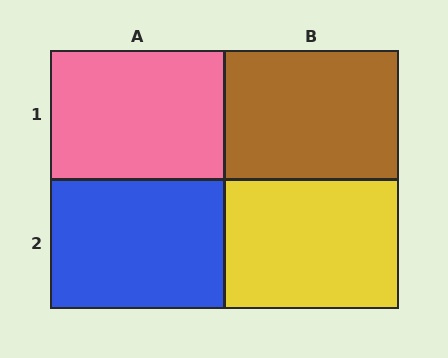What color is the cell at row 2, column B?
Yellow.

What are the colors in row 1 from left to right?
Pink, brown.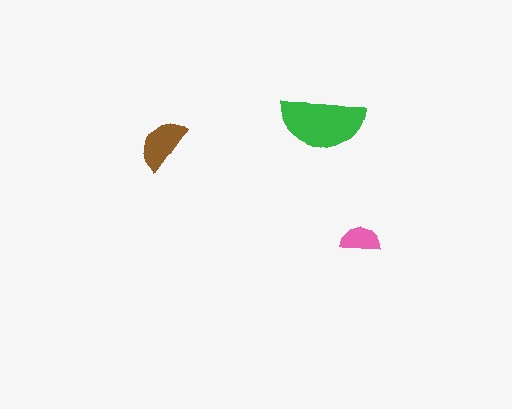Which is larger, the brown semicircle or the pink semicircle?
The brown one.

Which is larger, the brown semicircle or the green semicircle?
The green one.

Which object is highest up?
The green semicircle is topmost.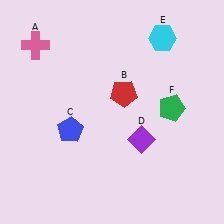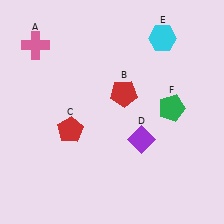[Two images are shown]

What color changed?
The pentagon (C) changed from blue in Image 1 to red in Image 2.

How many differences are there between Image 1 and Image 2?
There is 1 difference between the two images.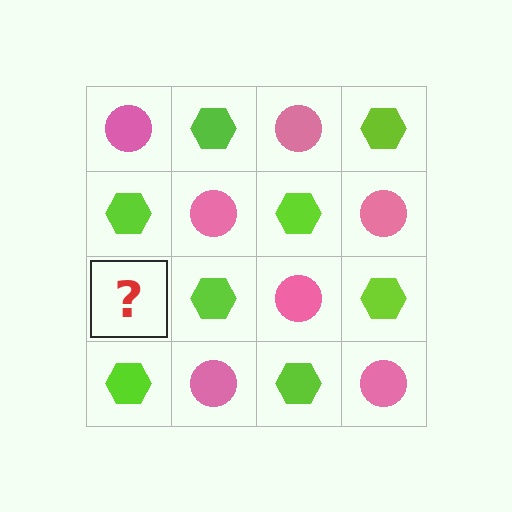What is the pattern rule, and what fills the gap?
The rule is that it alternates pink circle and lime hexagon in a checkerboard pattern. The gap should be filled with a pink circle.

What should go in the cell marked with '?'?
The missing cell should contain a pink circle.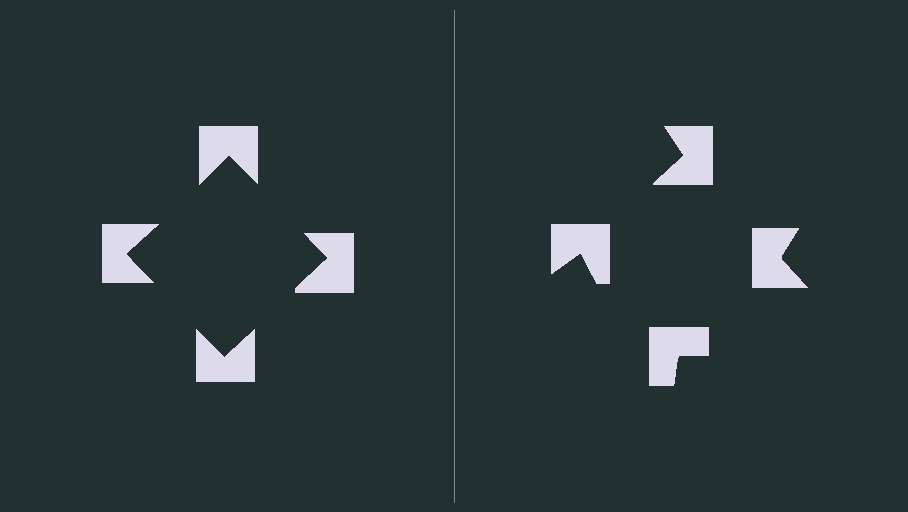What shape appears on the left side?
An illusory square.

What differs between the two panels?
The notched squares are positioned identically on both sides; only the wedge orientations differ. On the left they align to a square; on the right they are misaligned.